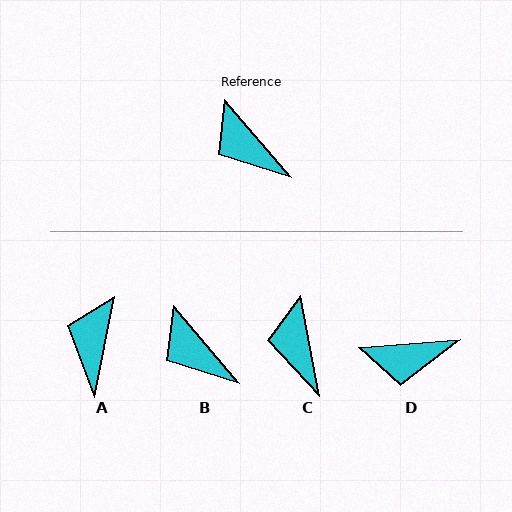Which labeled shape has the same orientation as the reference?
B.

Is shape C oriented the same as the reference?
No, it is off by about 30 degrees.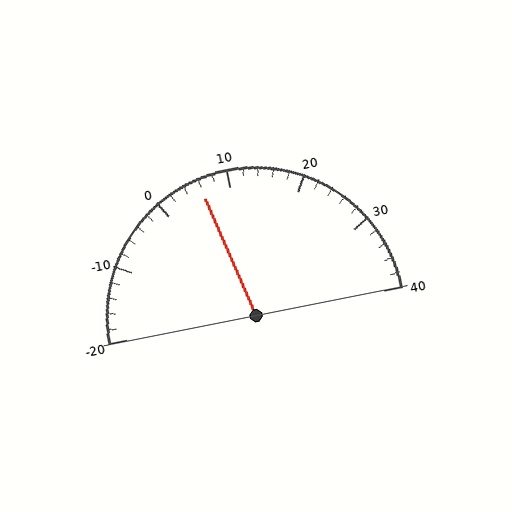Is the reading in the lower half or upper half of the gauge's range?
The reading is in the lower half of the range (-20 to 40).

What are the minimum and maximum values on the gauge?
The gauge ranges from -20 to 40.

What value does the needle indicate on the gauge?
The needle indicates approximately 6.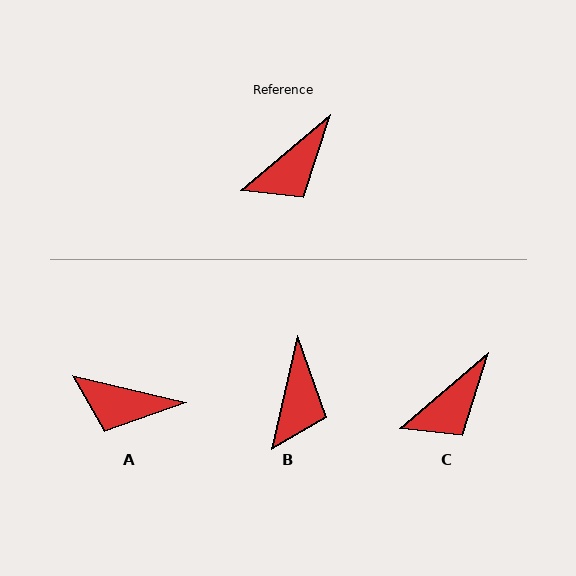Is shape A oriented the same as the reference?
No, it is off by about 54 degrees.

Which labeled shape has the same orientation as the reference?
C.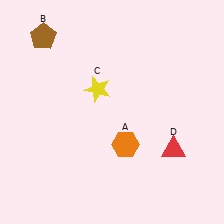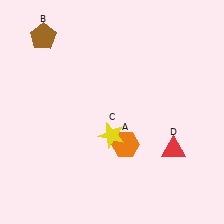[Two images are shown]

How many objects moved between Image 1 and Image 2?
1 object moved between the two images.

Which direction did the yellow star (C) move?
The yellow star (C) moved down.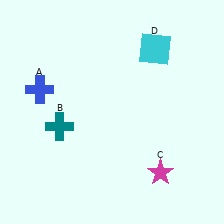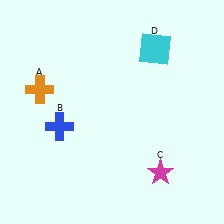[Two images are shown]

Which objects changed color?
A changed from blue to orange. B changed from teal to blue.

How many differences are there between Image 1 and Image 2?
There are 2 differences between the two images.